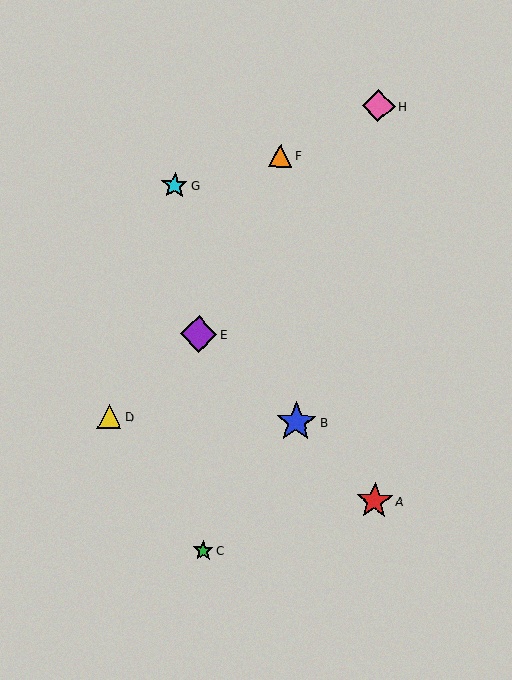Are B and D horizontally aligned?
Yes, both are at y≈422.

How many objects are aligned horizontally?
2 objects (B, D) are aligned horizontally.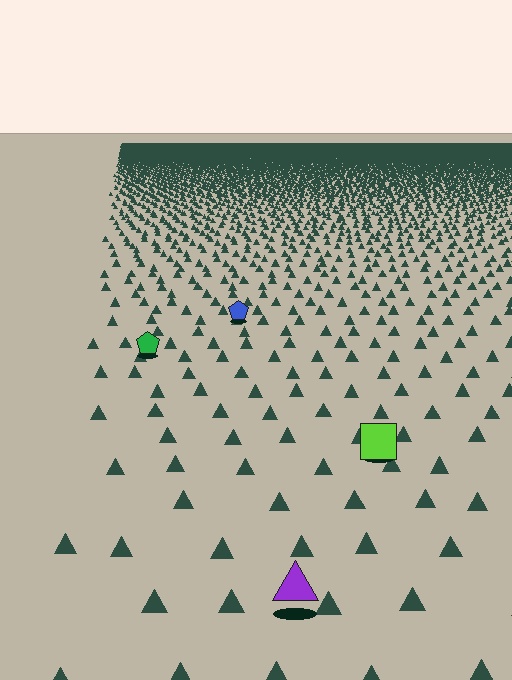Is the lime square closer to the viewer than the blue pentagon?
Yes. The lime square is closer — you can tell from the texture gradient: the ground texture is coarser near it.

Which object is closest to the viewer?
The purple triangle is closest. The texture marks near it are larger and more spread out.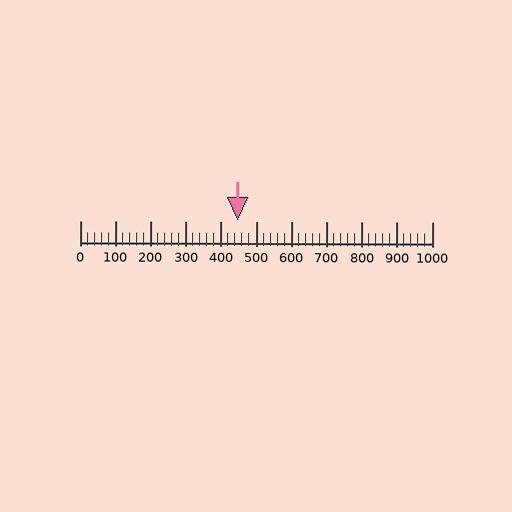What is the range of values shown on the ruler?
The ruler shows values from 0 to 1000.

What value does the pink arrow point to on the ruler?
The pink arrow points to approximately 446.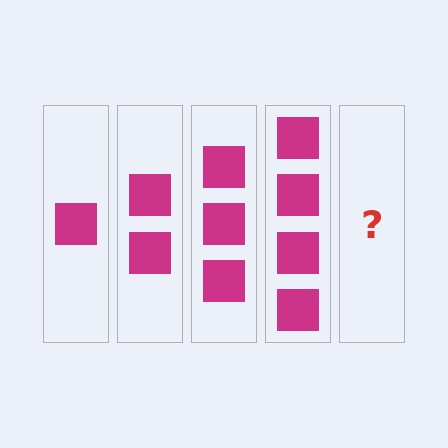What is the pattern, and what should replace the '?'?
The pattern is that each step adds one more square. The '?' should be 5 squares.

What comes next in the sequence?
The next element should be 5 squares.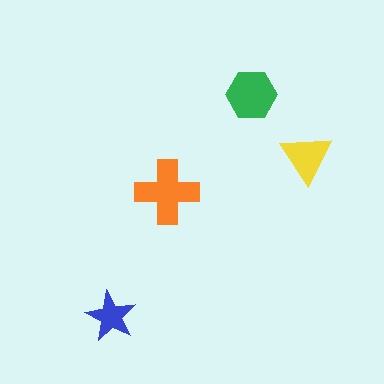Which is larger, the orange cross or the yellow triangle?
The orange cross.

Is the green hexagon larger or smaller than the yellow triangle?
Larger.